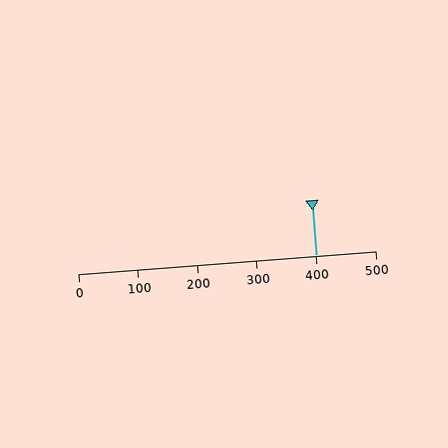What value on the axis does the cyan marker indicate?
The marker indicates approximately 400.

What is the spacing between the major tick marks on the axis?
The major ticks are spaced 100 apart.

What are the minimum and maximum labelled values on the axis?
The axis runs from 0 to 500.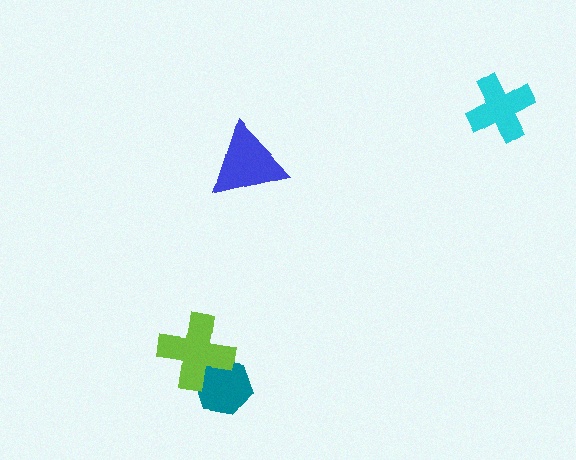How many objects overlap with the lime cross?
1 object overlaps with the lime cross.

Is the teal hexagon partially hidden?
Yes, it is partially covered by another shape.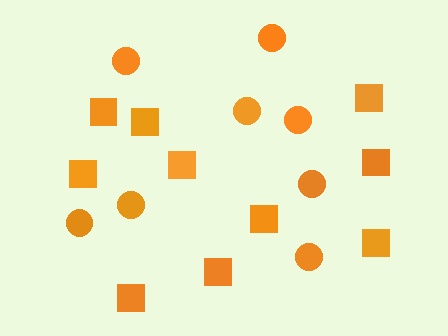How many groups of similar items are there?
There are 2 groups: one group of squares (10) and one group of circles (8).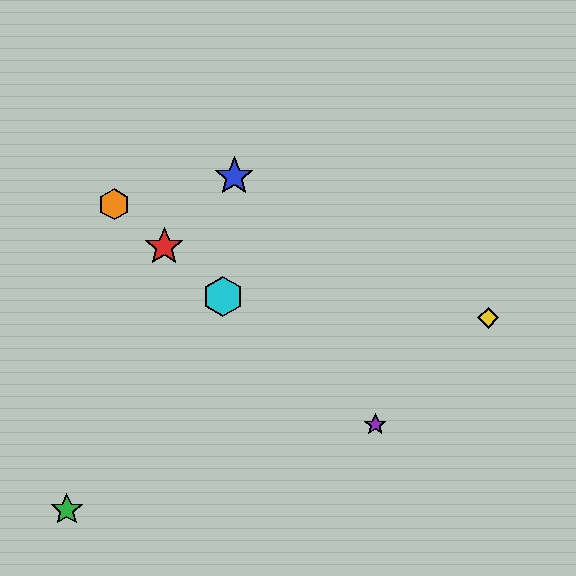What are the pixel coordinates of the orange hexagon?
The orange hexagon is at (114, 204).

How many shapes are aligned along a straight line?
4 shapes (the red star, the purple star, the orange hexagon, the cyan hexagon) are aligned along a straight line.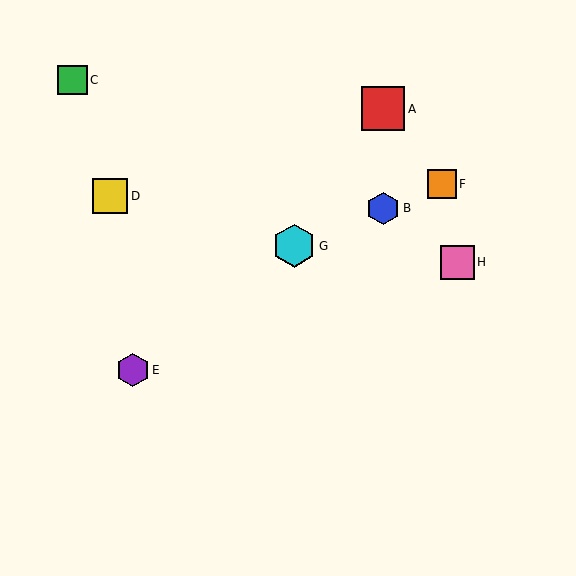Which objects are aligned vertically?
Objects A, B are aligned vertically.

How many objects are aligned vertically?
2 objects (A, B) are aligned vertically.